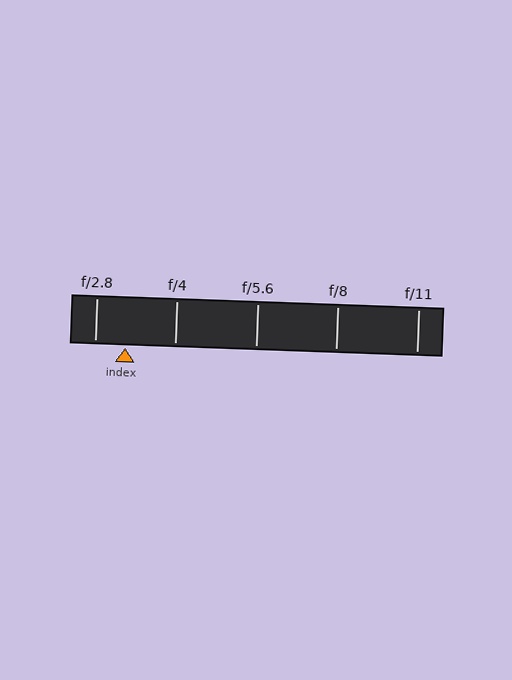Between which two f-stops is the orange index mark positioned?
The index mark is between f/2.8 and f/4.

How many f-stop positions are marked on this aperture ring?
There are 5 f-stop positions marked.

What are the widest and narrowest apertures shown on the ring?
The widest aperture shown is f/2.8 and the narrowest is f/11.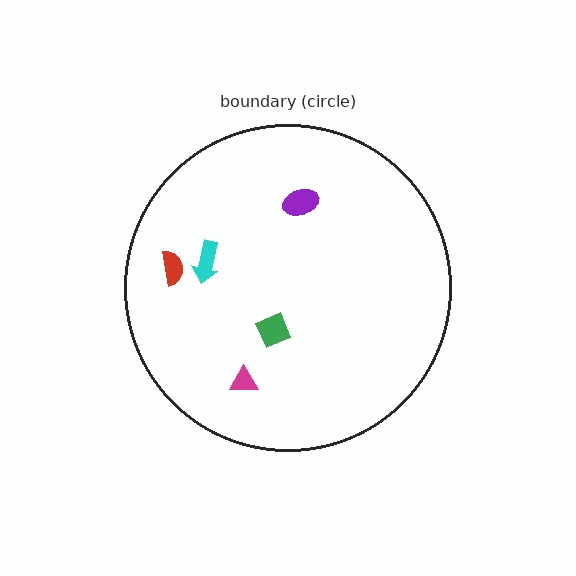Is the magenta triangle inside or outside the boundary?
Inside.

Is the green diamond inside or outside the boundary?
Inside.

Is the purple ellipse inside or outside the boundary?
Inside.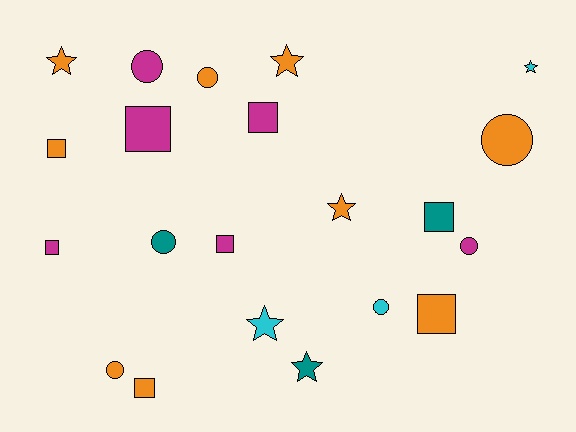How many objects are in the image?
There are 21 objects.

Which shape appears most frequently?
Square, with 8 objects.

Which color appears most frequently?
Orange, with 9 objects.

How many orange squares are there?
There are 3 orange squares.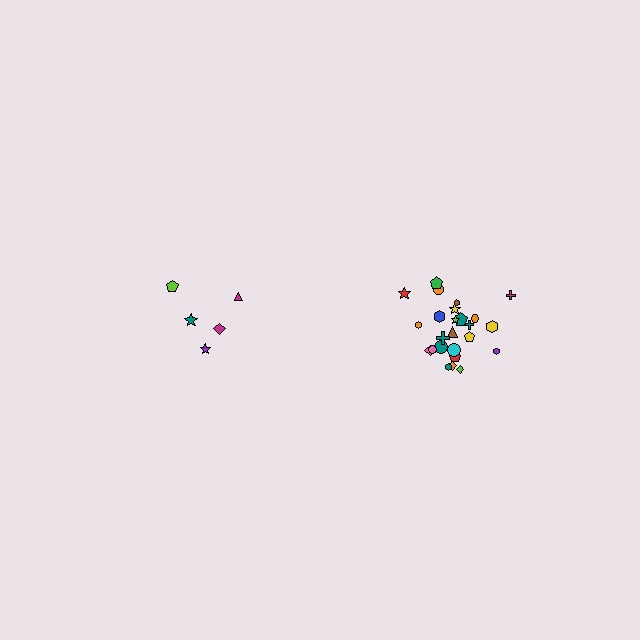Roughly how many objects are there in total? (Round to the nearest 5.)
Roughly 30 objects in total.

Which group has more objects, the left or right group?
The right group.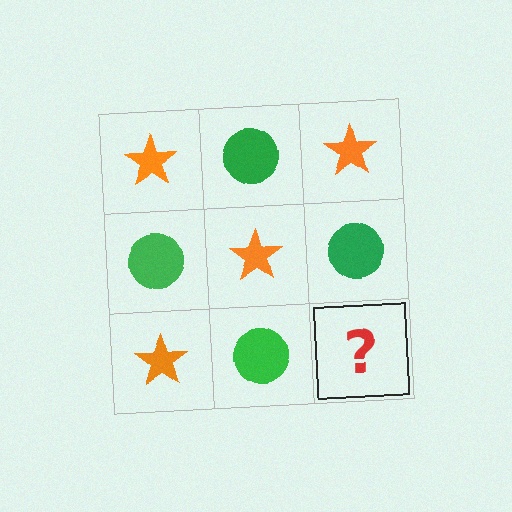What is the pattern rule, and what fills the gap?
The rule is that it alternates orange star and green circle in a checkerboard pattern. The gap should be filled with an orange star.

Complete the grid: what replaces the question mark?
The question mark should be replaced with an orange star.